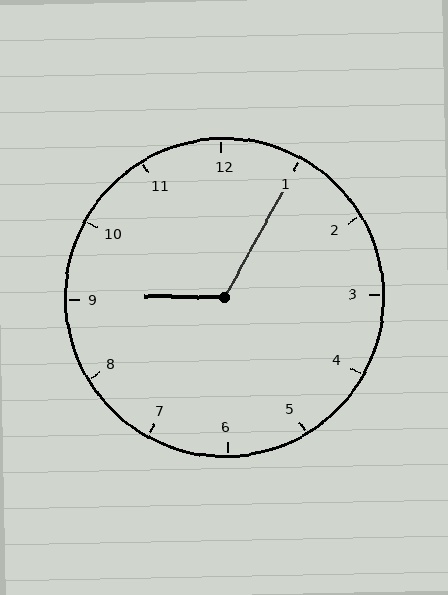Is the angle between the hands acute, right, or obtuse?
It is obtuse.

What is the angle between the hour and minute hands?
Approximately 118 degrees.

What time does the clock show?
9:05.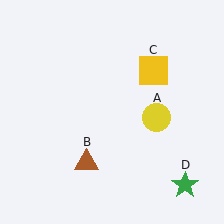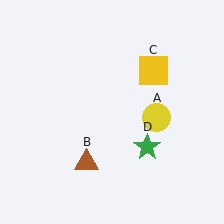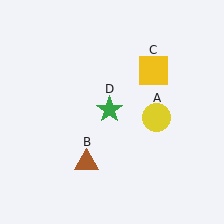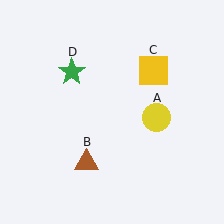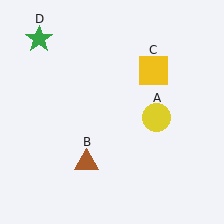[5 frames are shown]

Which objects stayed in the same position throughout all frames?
Yellow circle (object A) and brown triangle (object B) and yellow square (object C) remained stationary.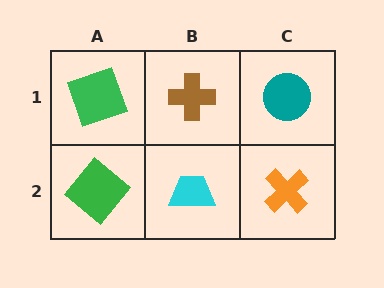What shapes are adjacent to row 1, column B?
A cyan trapezoid (row 2, column B), a green square (row 1, column A), a teal circle (row 1, column C).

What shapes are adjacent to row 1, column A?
A green diamond (row 2, column A), a brown cross (row 1, column B).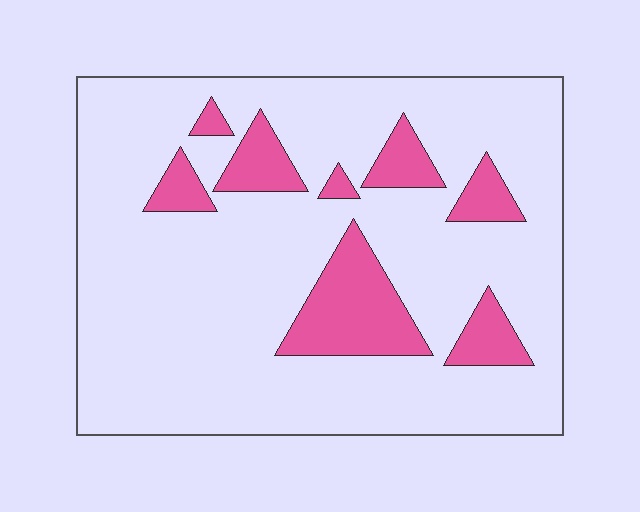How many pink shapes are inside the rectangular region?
8.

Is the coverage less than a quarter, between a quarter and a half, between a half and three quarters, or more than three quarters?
Less than a quarter.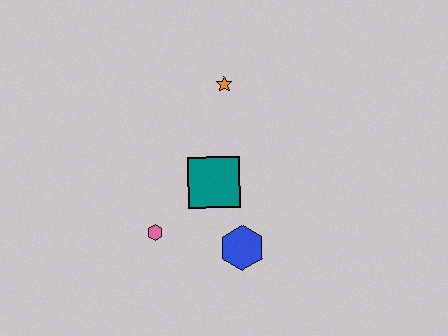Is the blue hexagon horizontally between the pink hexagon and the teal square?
No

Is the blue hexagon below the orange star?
Yes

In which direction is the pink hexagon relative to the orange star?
The pink hexagon is below the orange star.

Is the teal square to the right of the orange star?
No